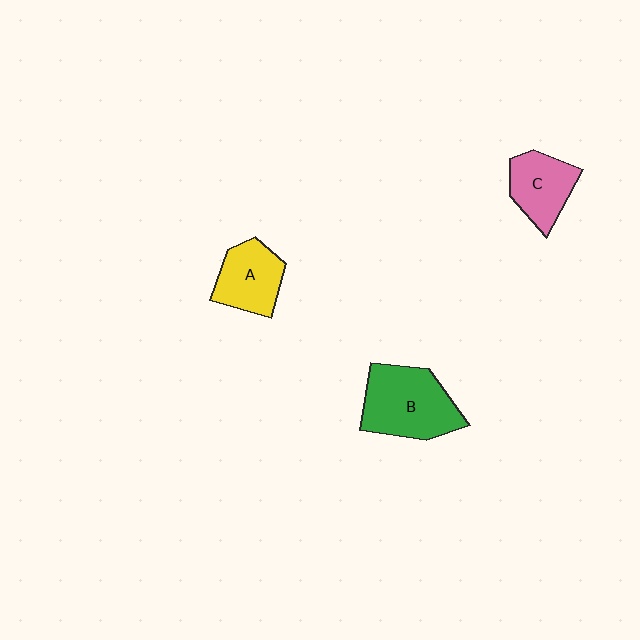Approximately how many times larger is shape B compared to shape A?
Approximately 1.5 times.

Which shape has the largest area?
Shape B (green).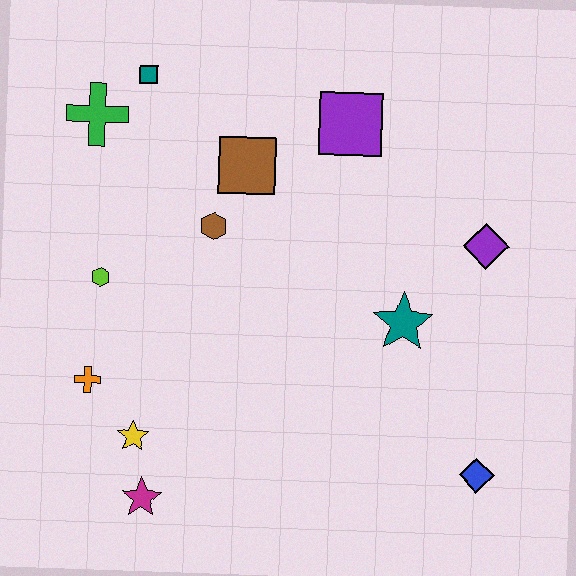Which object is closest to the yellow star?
The magenta star is closest to the yellow star.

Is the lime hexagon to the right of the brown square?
No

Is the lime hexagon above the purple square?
No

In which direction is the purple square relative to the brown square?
The purple square is to the right of the brown square.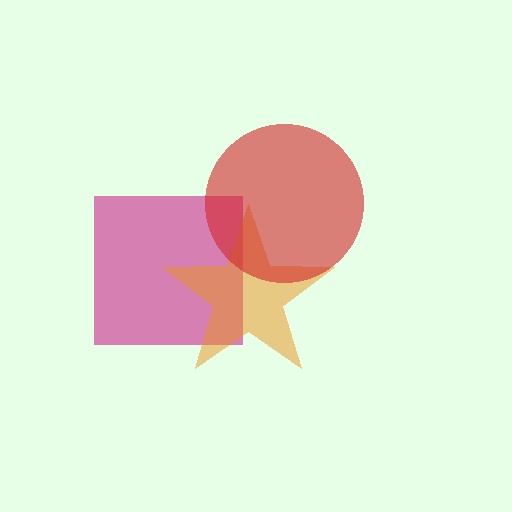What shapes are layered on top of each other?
The layered shapes are: a magenta square, an orange star, a red circle.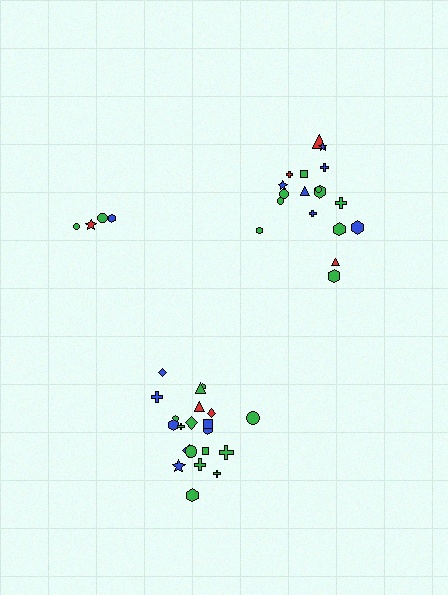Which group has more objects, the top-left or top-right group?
The top-right group.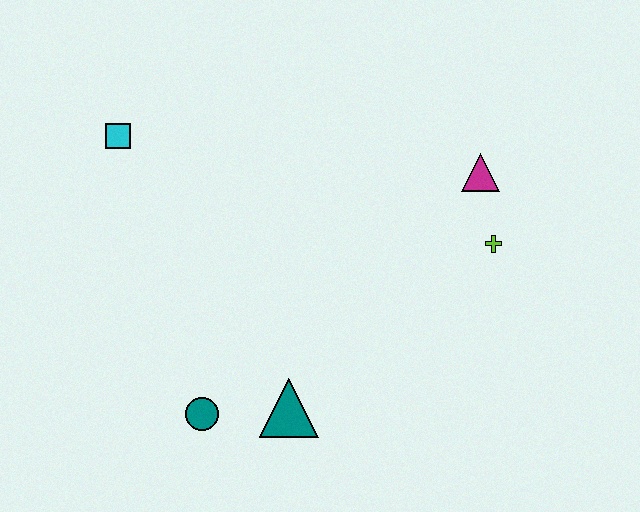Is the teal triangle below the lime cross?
Yes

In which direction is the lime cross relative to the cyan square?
The lime cross is to the right of the cyan square.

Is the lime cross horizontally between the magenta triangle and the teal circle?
No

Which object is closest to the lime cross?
The magenta triangle is closest to the lime cross.